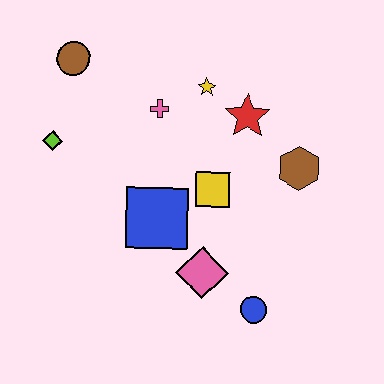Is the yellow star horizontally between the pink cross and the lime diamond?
No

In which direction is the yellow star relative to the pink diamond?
The yellow star is above the pink diamond.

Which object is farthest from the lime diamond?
The blue circle is farthest from the lime diamond.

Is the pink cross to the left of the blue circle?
Yes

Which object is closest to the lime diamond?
The brown circle is closest to the lime diamond.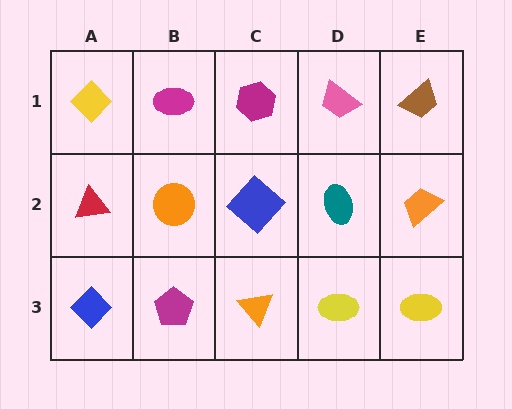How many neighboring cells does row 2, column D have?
4.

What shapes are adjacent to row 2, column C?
A magenta hexagon (row 1, column C), an orange triangle (row 3, column C), an orange circle (row 2, column B), a teal ellipse (row 2, column D).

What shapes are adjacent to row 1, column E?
An orange trapezoid (row 2, column E), a pink trapezoid (row 1, column D).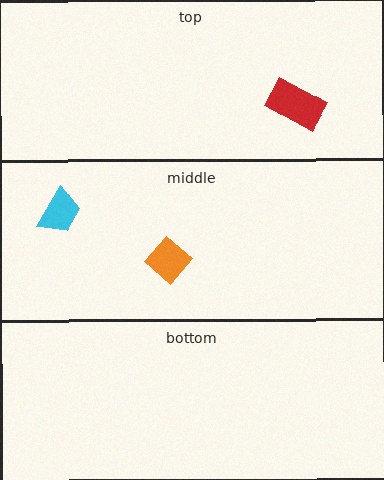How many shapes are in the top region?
1.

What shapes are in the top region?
The red rectangle.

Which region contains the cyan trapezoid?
The middle region.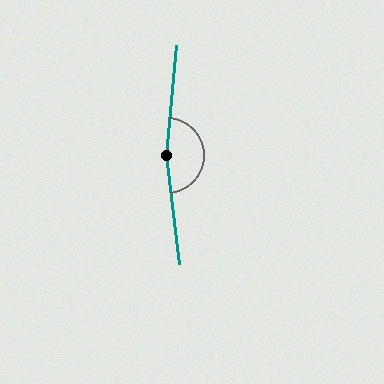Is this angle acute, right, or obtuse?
It is obtuse.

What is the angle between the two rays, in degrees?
Approximately 168 degrees.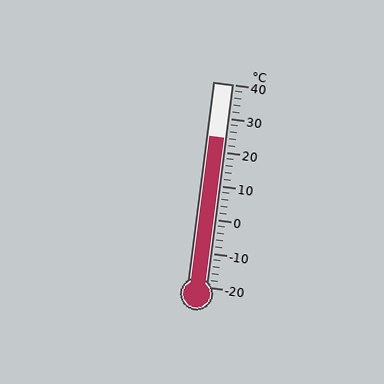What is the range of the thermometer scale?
The thermometer scale ranges from -20°C to 40°C.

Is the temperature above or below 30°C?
The temperature is below 30°C.